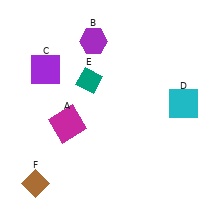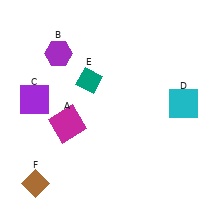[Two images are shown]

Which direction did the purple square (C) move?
The purple square (C) moved down.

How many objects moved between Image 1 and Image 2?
2 objects moved between the two images.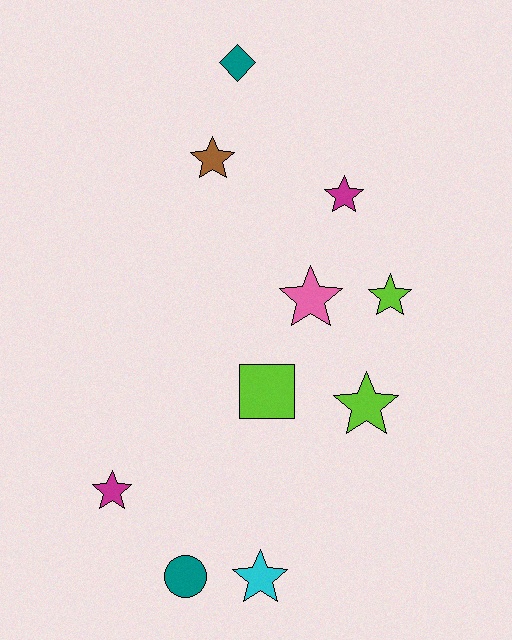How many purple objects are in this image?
There are no purple objects.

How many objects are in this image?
There are 10 objects.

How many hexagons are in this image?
There are no hexagons.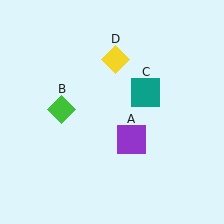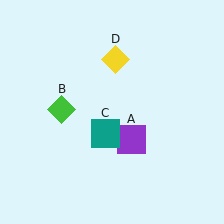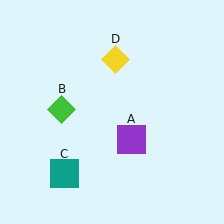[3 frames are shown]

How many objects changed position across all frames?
1 object changed position: teal square (object C).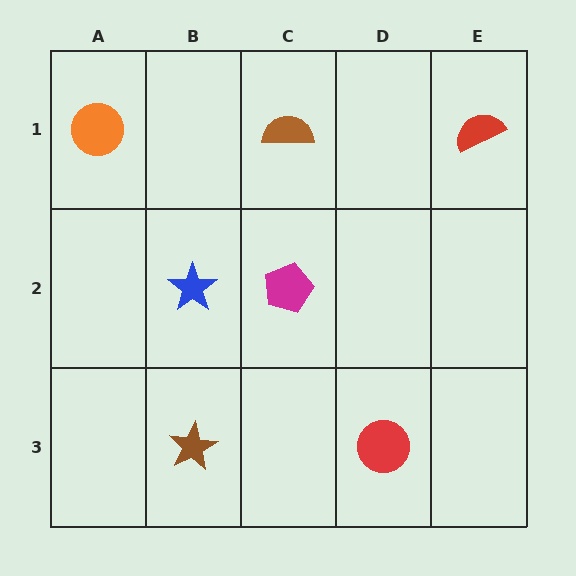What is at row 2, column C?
A magenta pentagon.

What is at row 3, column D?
A red circle.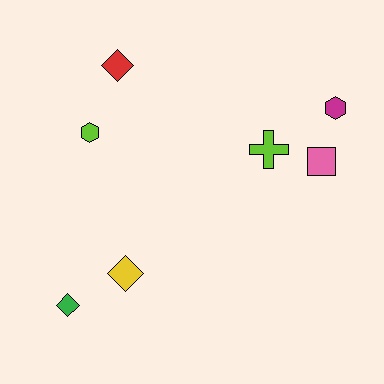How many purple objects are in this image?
There are no purple objects.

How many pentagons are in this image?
There are no pentagons.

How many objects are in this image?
There are 7 objects.